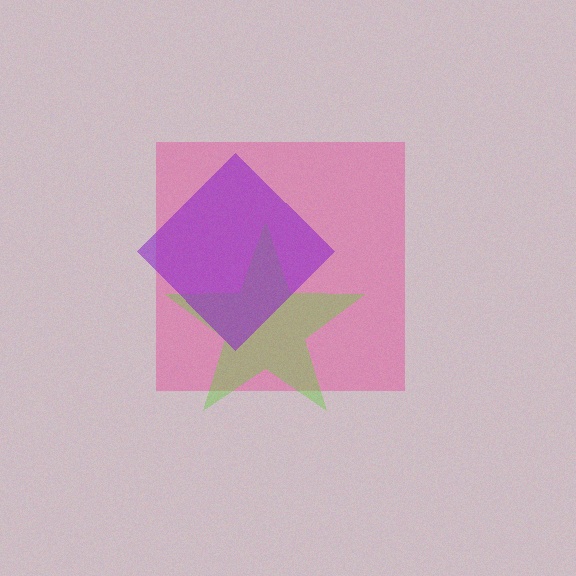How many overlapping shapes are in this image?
There are 3 overlapping shapes in the image.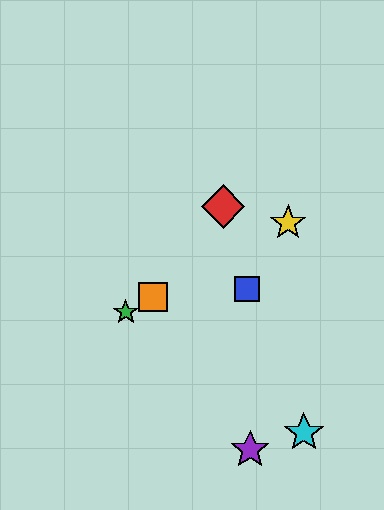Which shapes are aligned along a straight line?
The green star, the yellow star, the orange square are aligned along a straight line.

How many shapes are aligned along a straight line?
3 shapes (the green star, the yellow star, the orange square) are aligned along a straight line.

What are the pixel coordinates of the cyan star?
The cyan star is at (304, 433).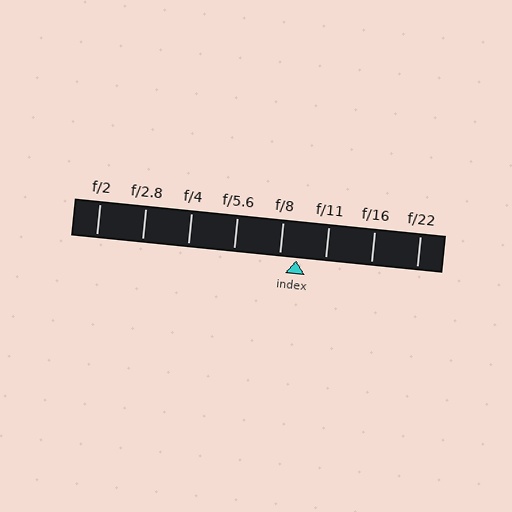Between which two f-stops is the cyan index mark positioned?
The index mark is between f/8 and f/11.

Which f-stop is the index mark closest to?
The index mark is closest to f/8.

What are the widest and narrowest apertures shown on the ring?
The widest aperture shown is f/2 and the narrowest is f/22.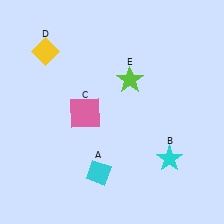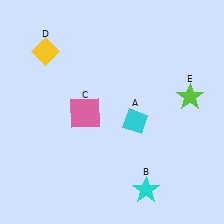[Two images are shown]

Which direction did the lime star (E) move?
The lime star (E) moved right.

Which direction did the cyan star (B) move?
The cyan star (B) moved down.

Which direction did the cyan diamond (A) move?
The cyan diamond (A) moved up.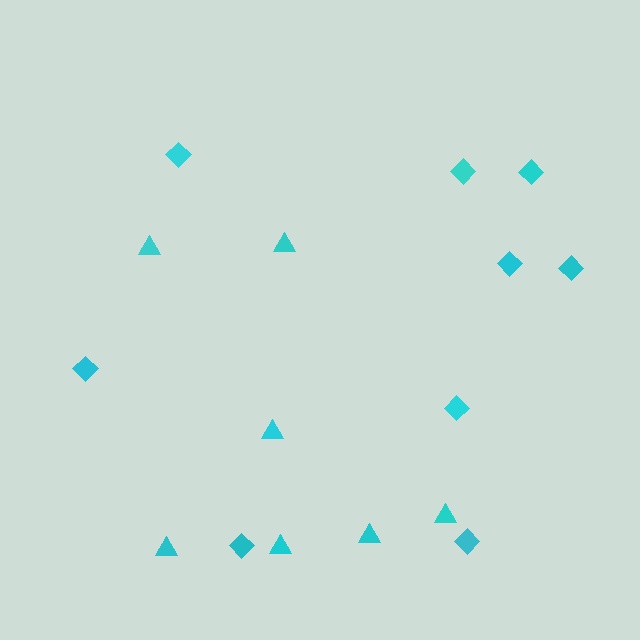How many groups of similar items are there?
There are 2 groups: one group of diamonds (9) and one group of triangles (7).